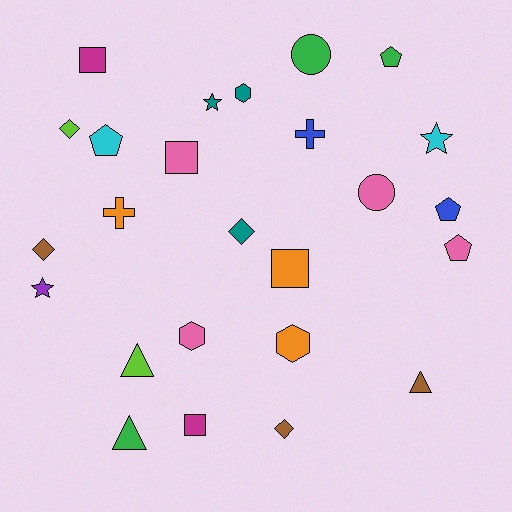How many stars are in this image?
There are 3 stars.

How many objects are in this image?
There are 25 objects.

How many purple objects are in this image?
There is 1 purple object.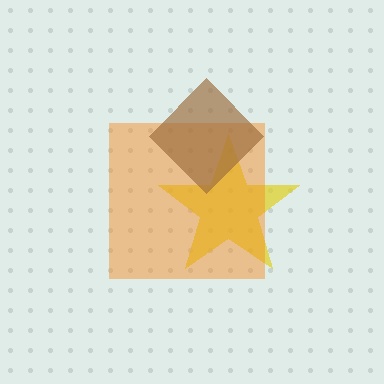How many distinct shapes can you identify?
There are 3 distinct shapes: a yellow star, an orange square, a brown diamond.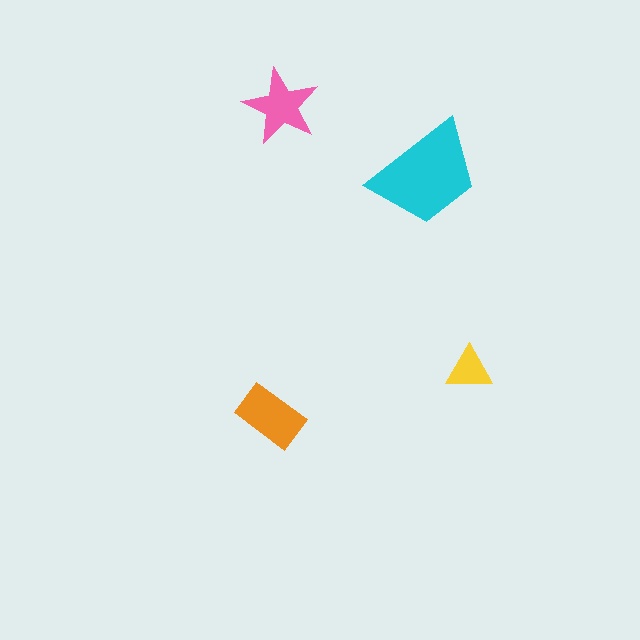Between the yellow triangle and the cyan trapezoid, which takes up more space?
The cyan trapezoid.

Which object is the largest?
The cyan trapezoid.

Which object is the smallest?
The yellow triangle.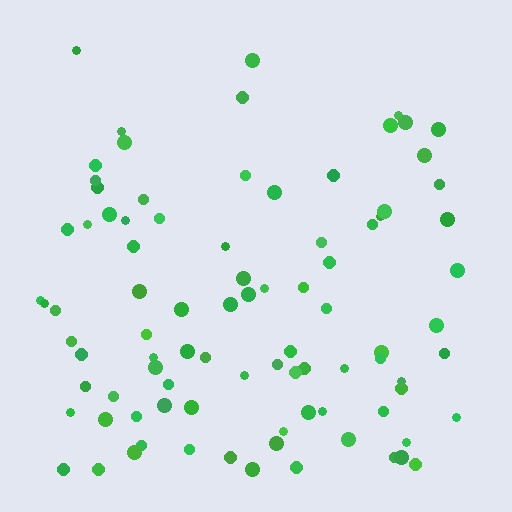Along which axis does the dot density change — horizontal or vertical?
Vertical.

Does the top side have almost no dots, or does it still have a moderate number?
Still a moderate number, just noticeably fewer than the bottom.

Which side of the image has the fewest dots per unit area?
The top.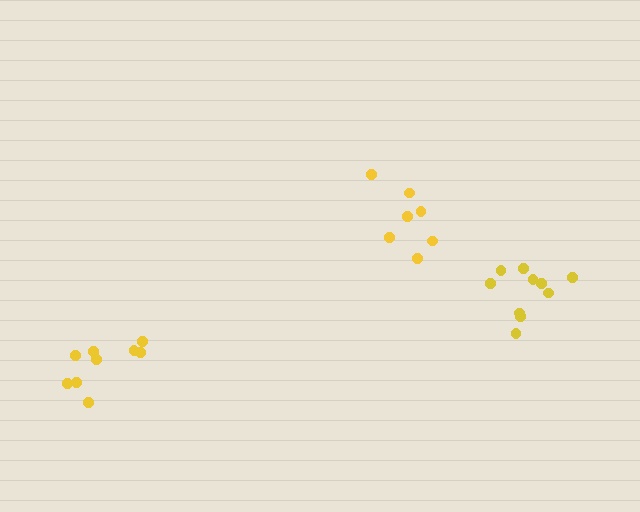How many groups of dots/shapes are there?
There are 3 groups.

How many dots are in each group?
Group 1: 9 dots, Group 2: 7 dots, Group 3: 10 dots (26 total).